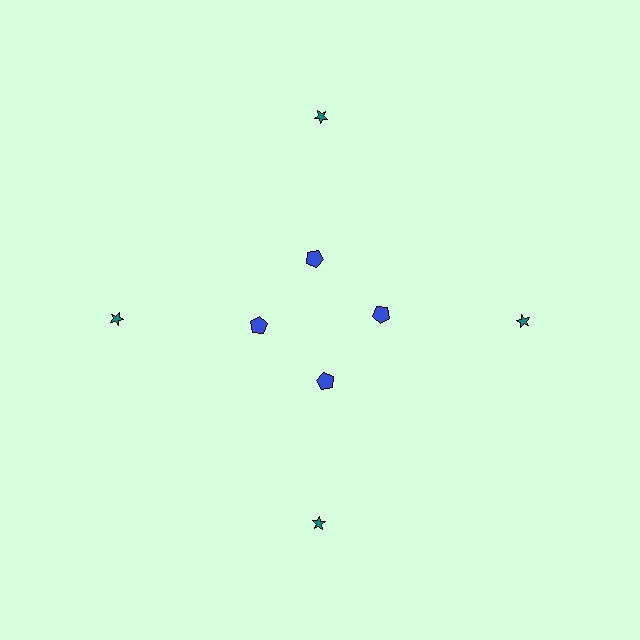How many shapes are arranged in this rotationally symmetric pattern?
There are 8 shapes, arranged in 4 groups of 2.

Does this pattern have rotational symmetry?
Yes, this pattern has 4-fold rotational symmetry. It looks the same after rotating 90 degrees around the center.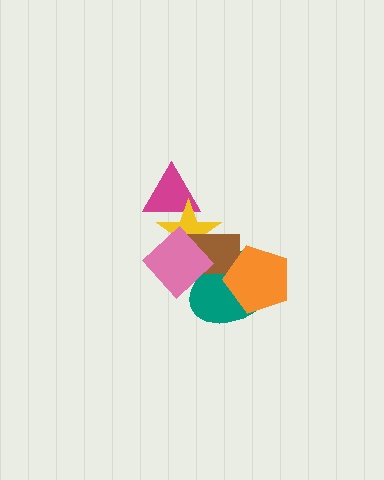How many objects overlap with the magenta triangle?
1 object overlaps with the magenta triangle.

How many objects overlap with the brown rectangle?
4 objects overlap with the brown rectangle.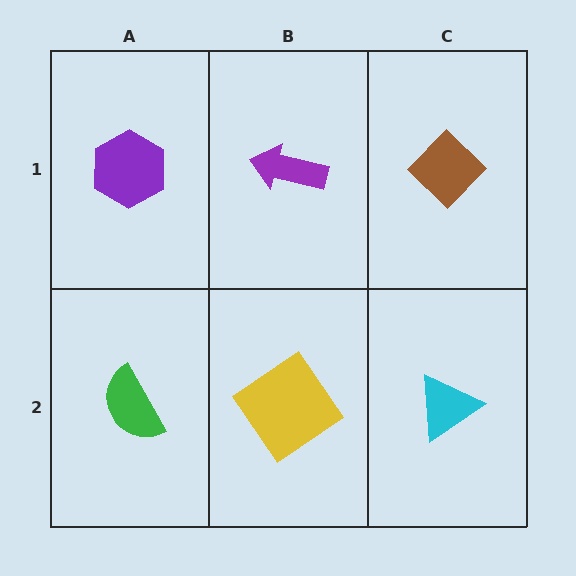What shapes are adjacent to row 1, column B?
A yellow diamond (row 2, column B), a purple hexagon (row 1, column A), a brown diamond (row 1, column C).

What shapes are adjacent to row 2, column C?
A brown diamond (row 1, column C), a yellow diamond (row 2, column B).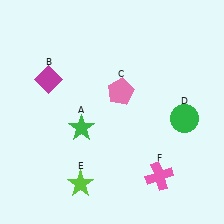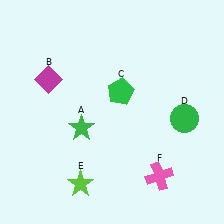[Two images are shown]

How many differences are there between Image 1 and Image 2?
There is 1 difference between the two images.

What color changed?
The pentagon (C) changed from pink in Image 1 to green in Image 2.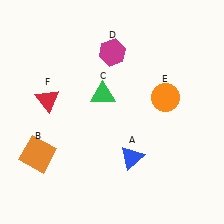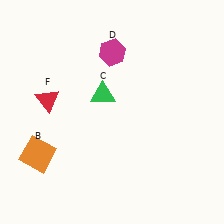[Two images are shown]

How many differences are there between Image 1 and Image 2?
There are 2 differences between the two images.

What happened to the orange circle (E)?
The orange circle (E) was removed in Image 2. It was in the top-right area of Image 1.